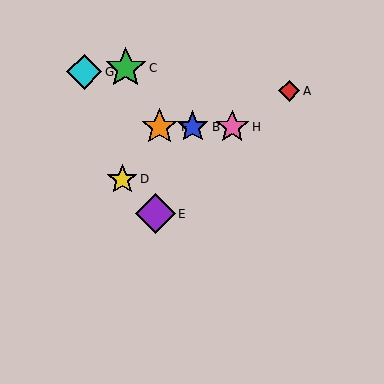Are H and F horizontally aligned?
Yes, both are at y≈127.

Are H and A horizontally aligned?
No, H is at y≈127 and A is at y≈91.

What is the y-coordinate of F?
Object F is at y≈127.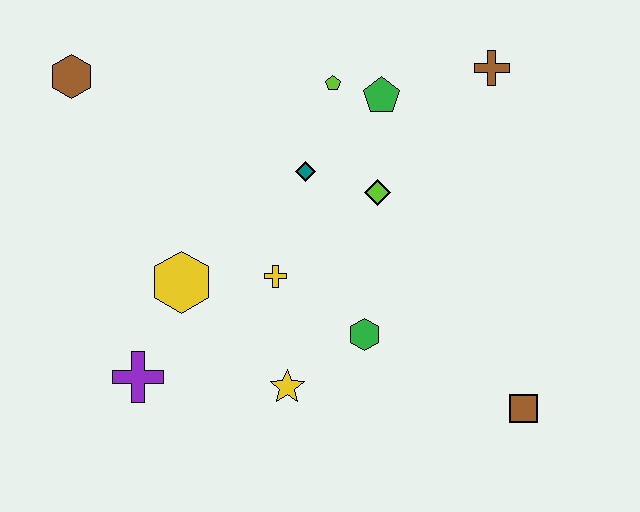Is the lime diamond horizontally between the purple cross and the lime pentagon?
No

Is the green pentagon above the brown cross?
No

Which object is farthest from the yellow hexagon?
The brown cross is farthest from the yellow hexagon.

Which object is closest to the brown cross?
The green pentagon is closest to the brown cross.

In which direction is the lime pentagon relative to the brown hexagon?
The lime pentagon is to the right of the brown hexagon.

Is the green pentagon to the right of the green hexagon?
Yes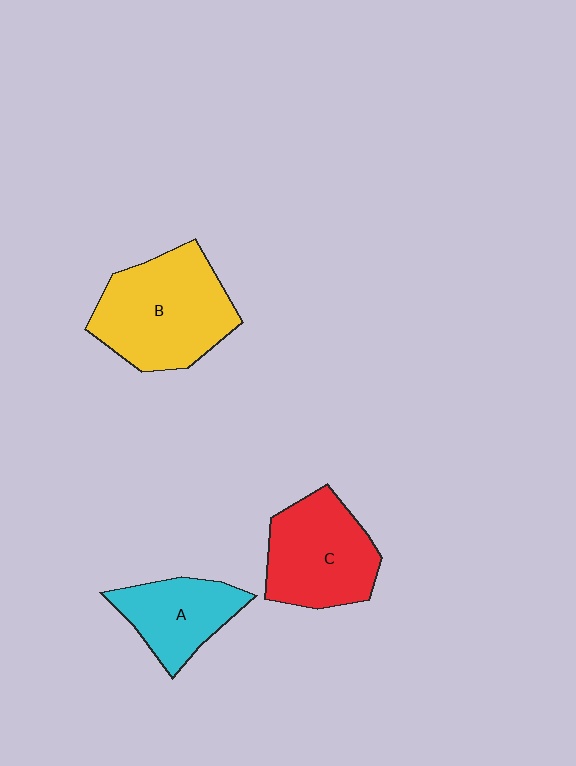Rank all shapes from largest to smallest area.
From largest to smallest: B (yellow), C (red), A (cyan).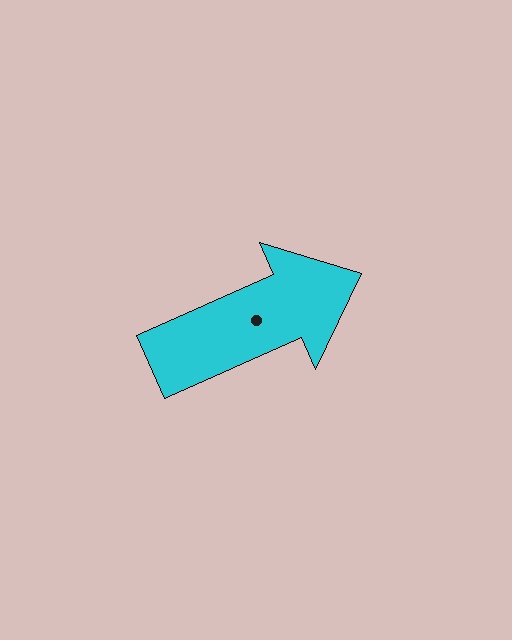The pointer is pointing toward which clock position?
Roughly 2 o'clock.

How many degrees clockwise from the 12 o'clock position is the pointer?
Approximately 66 degrees.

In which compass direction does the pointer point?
Northeast.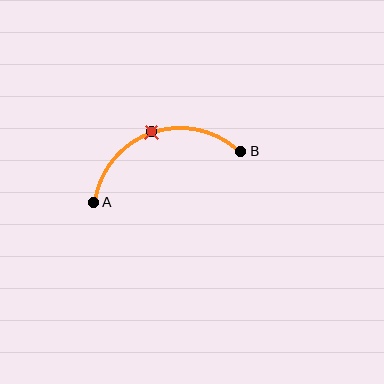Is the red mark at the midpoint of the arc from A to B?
Yes. The red mark lies on the arc at equal arc-length from both A and B — it is the arc midpoint.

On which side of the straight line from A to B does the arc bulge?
The arc bulges above the straight line connecting A and B.